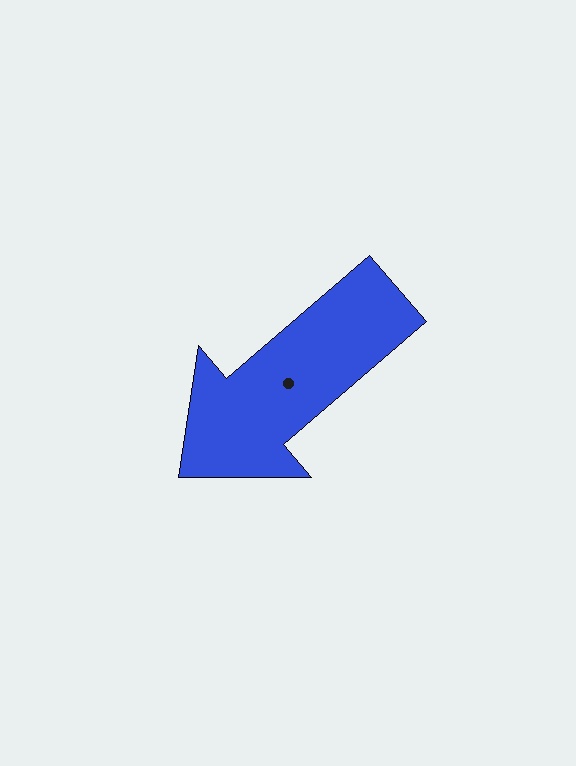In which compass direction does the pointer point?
Southwest.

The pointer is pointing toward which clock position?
Roughly 8 o'clock.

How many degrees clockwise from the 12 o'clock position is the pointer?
Approximately 229 degrees.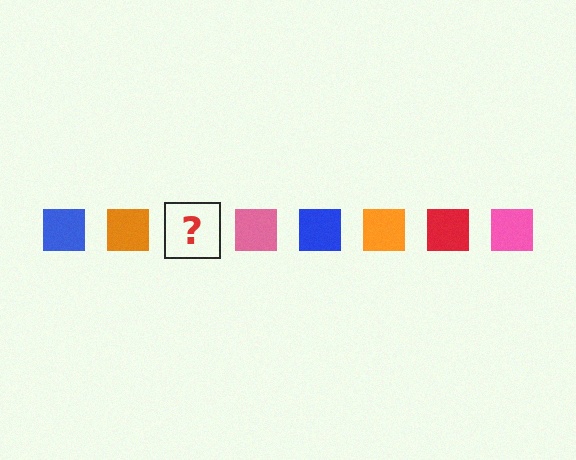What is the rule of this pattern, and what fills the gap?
The rule is that the pattern cycles through blue, orange, red, pink squares. The gap should be filled with a red square.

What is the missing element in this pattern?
The missing element is a red square.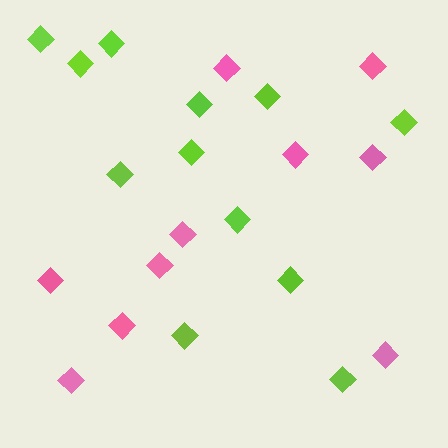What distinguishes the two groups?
There are 2 groups: one group of lime diamonds (12) and one group of pink diamonds (10).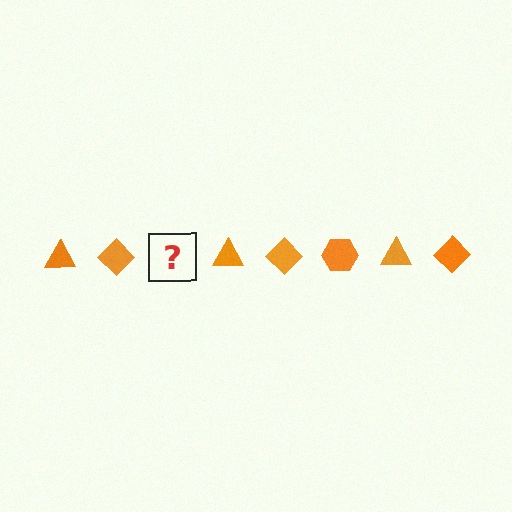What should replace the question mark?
The question mark should be replaced with an orange hexagon.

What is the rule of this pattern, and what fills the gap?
The rule is that the pattern cycles through triangle, diamond, hexagon shapes in orange. The gap should be filled with an orange hexagon.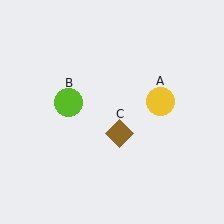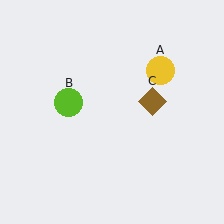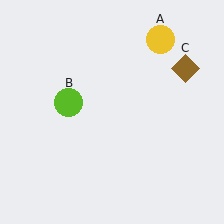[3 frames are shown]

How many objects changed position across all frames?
2 objects changed position: yellow circle (object A), brown diamond (object C).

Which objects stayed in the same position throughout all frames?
Lime circle (object B) remained stationary.